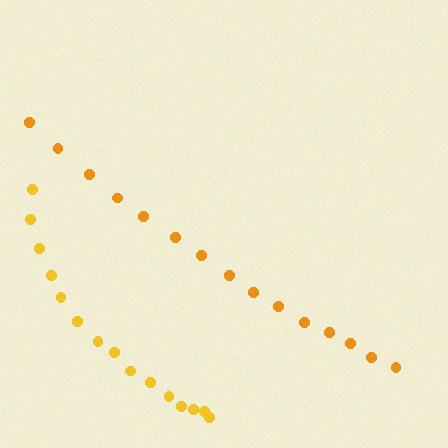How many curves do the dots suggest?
There are 2 distinct paths.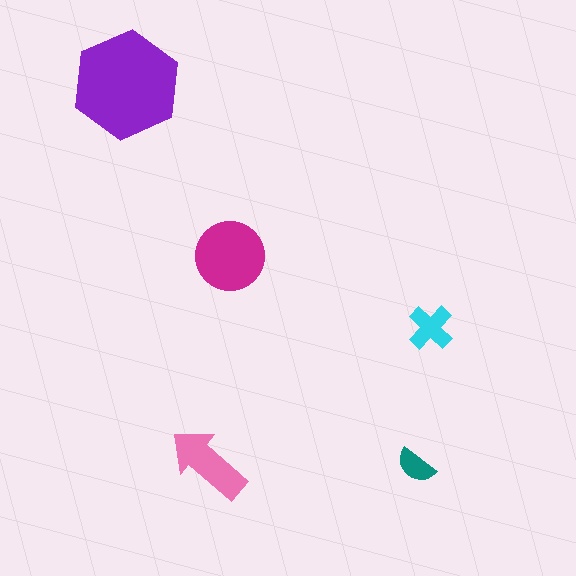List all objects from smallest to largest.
The teal semicircle, the cyan cross, the pink arrow, the magenta circle, the purple hexagon.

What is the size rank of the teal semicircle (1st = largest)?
5th.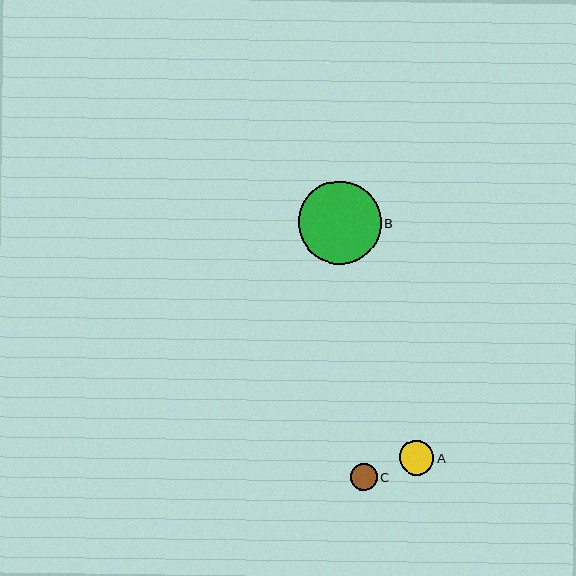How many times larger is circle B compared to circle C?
Circle B is approximately 3.1 times the size of circle C.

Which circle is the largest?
Circle B is the largest with a size of approximately 83 pixels.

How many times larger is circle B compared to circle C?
Circle B is approximately 3.1 times the size of circle C.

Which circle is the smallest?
Circle C is the smallest with a size of approximately 27 pixels.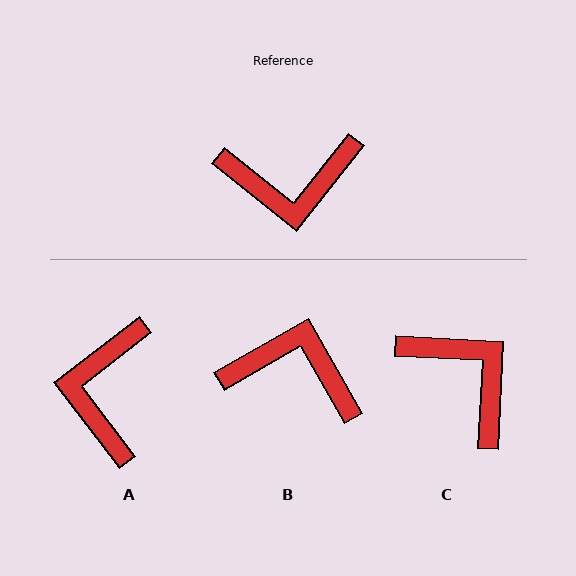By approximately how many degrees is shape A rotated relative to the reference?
Approximately 104 degrees clockwise.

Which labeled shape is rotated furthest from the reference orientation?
B, about 158 degrees away.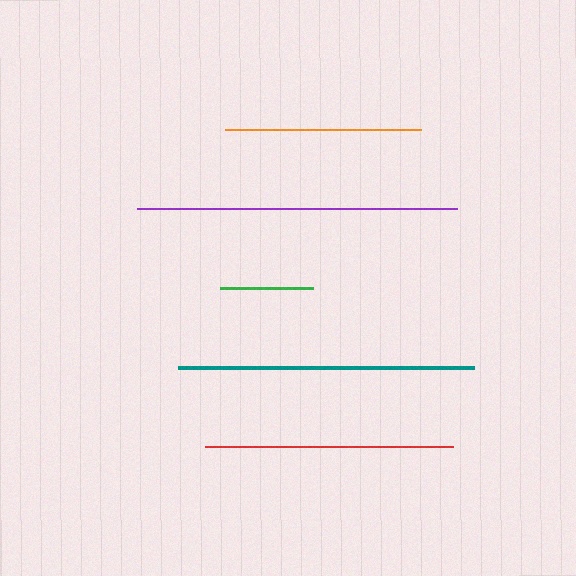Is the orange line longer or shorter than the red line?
The red line is longer than the orange line.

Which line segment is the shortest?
The green line is the shortest at approximately 93 pixels.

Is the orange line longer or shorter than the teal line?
The teal line is longer than the orange line.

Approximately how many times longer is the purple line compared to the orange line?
The purple line is approximately 1.6 times the length of the orange line.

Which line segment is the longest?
The purple line is the longest at approximately 320 pixels.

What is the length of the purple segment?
The purple segment is approximately 320 pixels long.